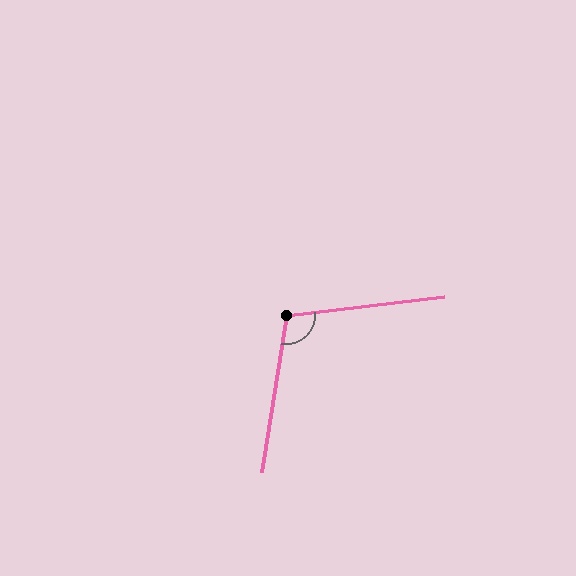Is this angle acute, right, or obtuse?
It is obtuse.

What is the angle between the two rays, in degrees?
Approximately 106 degrees.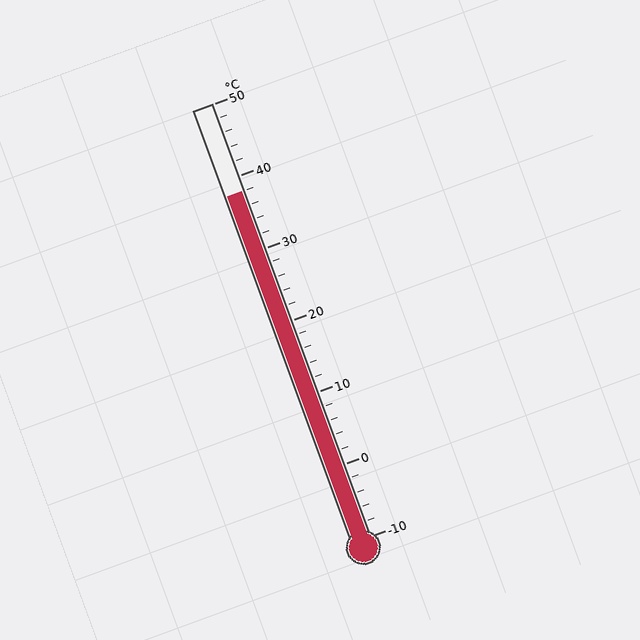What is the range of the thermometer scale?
The thermometer scale ranges from -10°C to 50°C.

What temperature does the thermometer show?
The thermometer shows approximately 38°C.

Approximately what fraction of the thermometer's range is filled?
The thermometer is filled to approximately 80% of its range.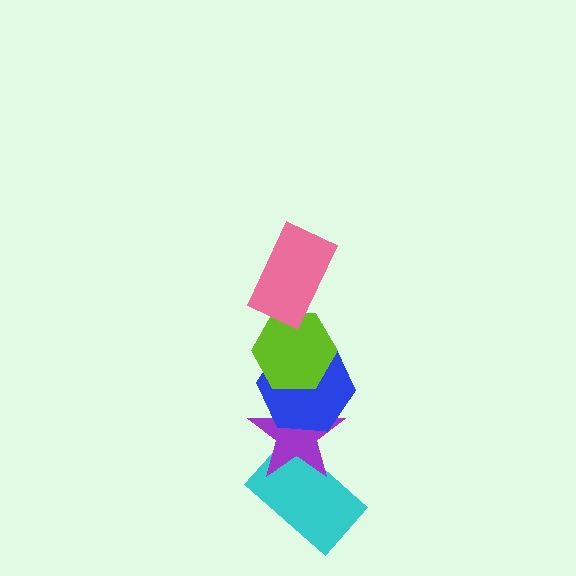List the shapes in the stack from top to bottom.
From top to bottom: the pink rectangle, the lime hexagon, the blue hexagon, the purple star, the cyan rectangle.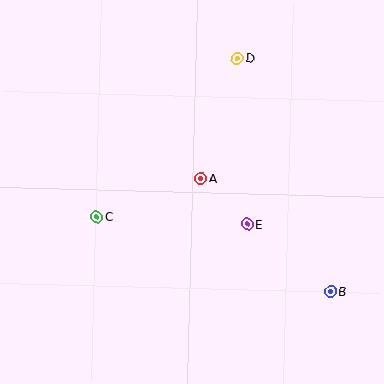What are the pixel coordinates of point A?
Point A is at (201, 178).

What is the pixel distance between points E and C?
The distance between E and C is 151 pixels.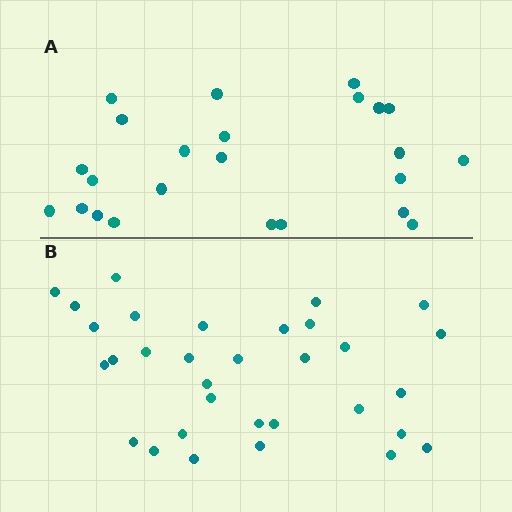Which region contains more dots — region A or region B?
Region B (the bottom region) has more dots.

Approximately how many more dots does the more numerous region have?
Region B has roughly 8 or so more dots than region A.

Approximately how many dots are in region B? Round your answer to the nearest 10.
About 30 dots. (The exact count is 32, which rounds to 30.)